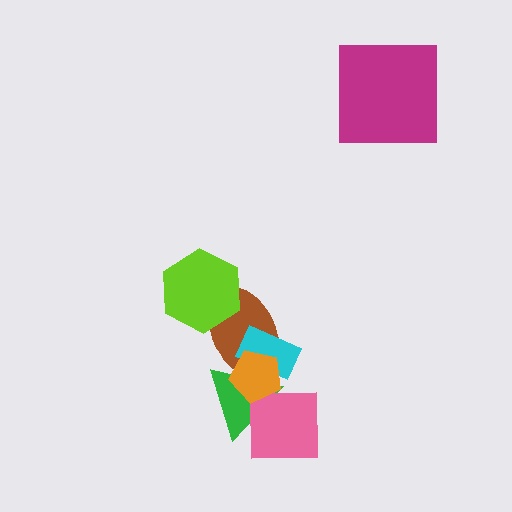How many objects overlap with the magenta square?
0 objects overlap with the magenta square.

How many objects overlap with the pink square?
2 objects overlap with the pink square.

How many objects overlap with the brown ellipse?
4 objects overlap with the brown ellipse.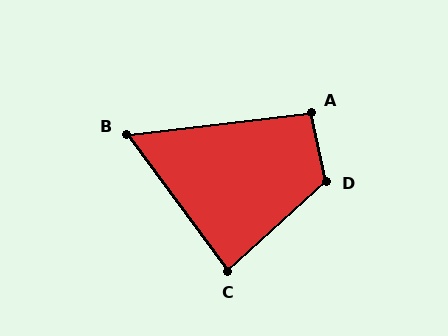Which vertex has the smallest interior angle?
B, at approximately 60 degrees.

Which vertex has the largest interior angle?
D, at approximately 120 degrees.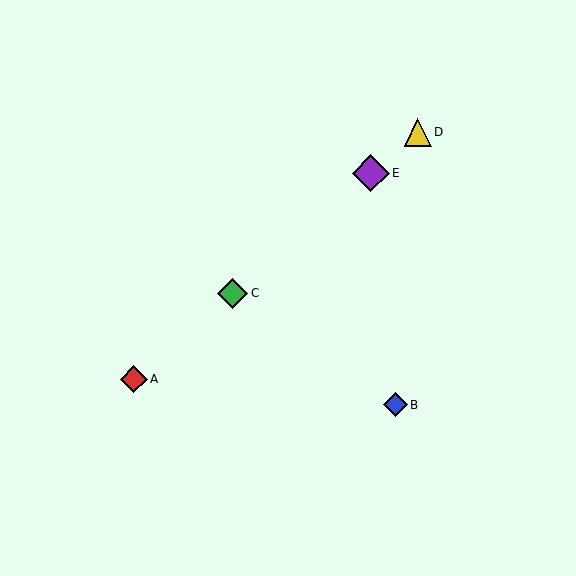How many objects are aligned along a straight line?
4 objects (A, C, D, E) are aligned along a straight line.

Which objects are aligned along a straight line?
Objects A, C, D, E are aligned along a straight line.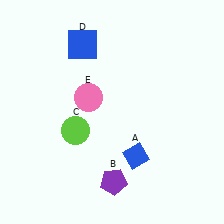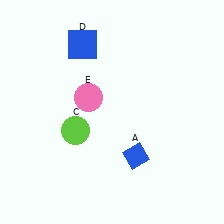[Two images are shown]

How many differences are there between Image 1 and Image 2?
There is 1 difference between the two images.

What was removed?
The purple pentagon (B) was removed in Image 2.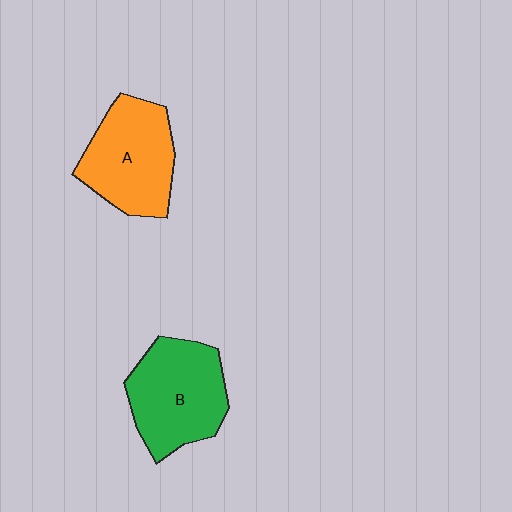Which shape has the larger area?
Shape B (green).